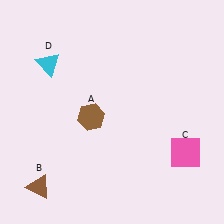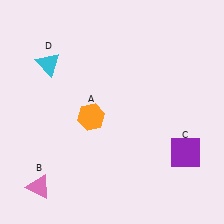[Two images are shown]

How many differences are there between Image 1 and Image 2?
There are 3 differences between the two images.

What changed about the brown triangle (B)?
In Image 1, B is brown. In Image 2, it changed to pink.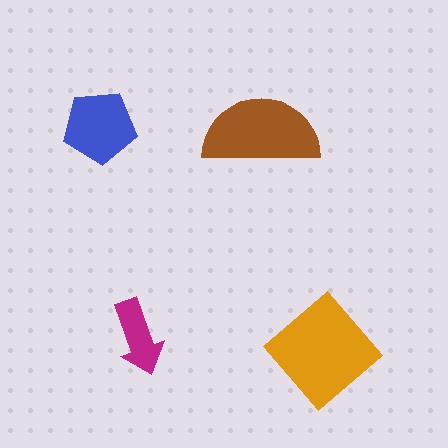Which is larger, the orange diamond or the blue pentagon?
The orange diamond.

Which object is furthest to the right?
The orange diamond is rightmost.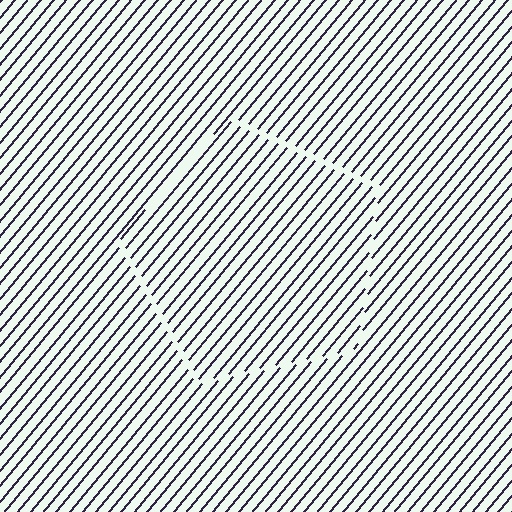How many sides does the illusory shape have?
5 sides — the line-ends trace a pentagon.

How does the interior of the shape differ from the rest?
The interior of the shape contains the same grating, shifted by half a period — the contour is defined by the phase discontinuity where line-ends from the inner and outer gratings abut.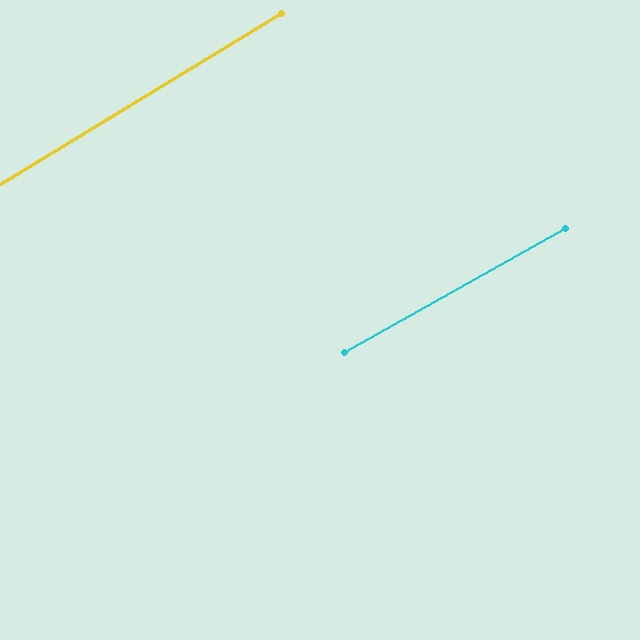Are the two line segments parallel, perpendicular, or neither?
Parallel — their directions differ by only 1.8°.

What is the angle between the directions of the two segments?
Approximately 2 degrees.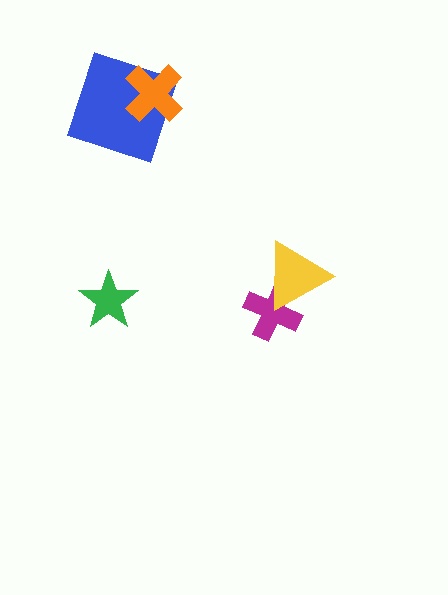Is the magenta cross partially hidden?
Yes, it is partially covered by another shape.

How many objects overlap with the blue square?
1 object overlaps with the blue square.